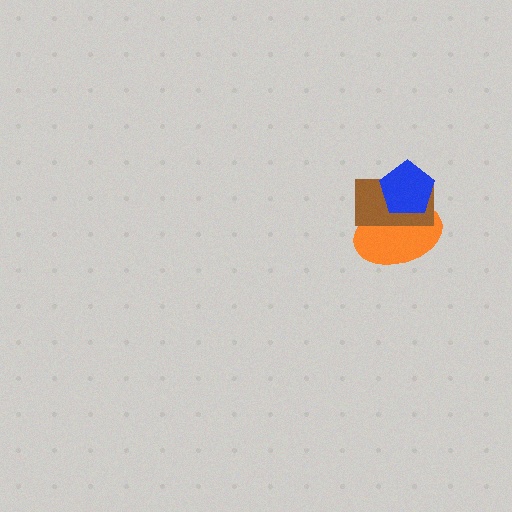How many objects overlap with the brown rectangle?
2 objects overlap with the brown rectangle.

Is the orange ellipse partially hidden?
Yes, it is partially covered by another shape.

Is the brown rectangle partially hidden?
Yes, it is partially covered by another shape.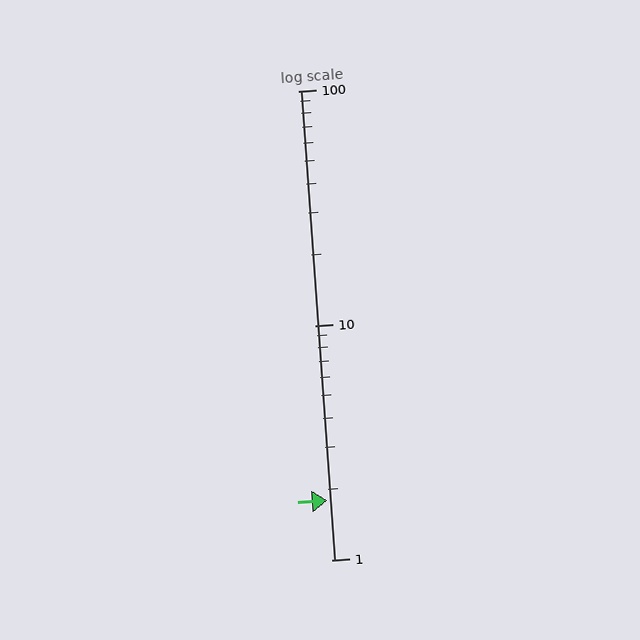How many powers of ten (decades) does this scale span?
The scale spans 2 decades, from 1 to 100.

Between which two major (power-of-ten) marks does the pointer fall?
The pointer is between 1 and 10.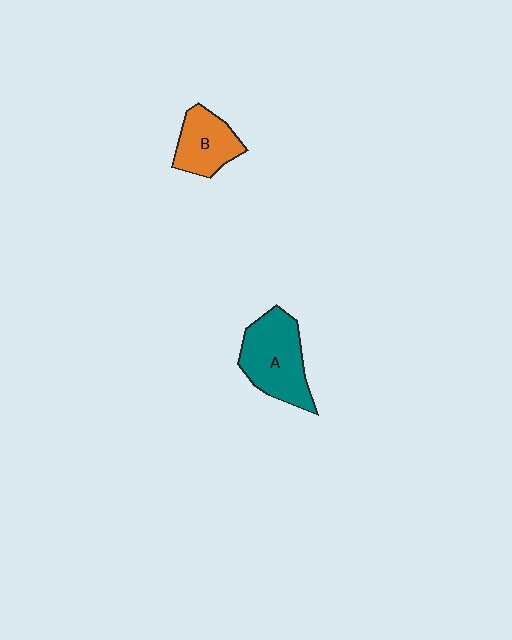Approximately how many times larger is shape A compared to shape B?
Approximately 1.5 times.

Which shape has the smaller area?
Shape B (orange).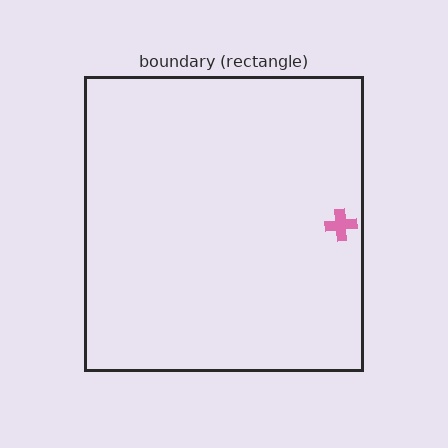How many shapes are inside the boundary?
1 inside, 0 outside.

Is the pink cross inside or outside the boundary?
Inside.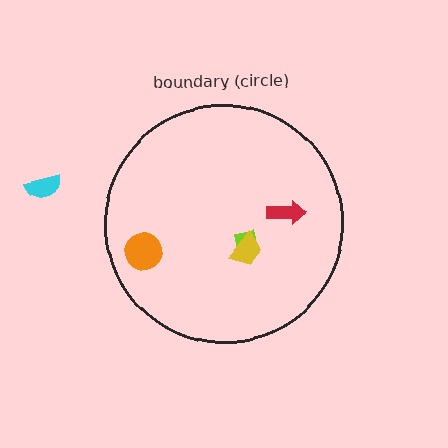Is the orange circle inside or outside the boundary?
Inside.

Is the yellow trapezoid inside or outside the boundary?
Inside.